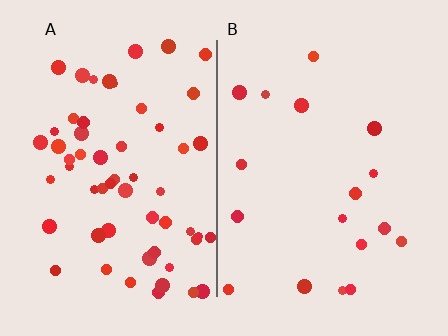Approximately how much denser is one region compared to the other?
Approximately 3.3× — region A over region B.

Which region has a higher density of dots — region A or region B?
A (the left).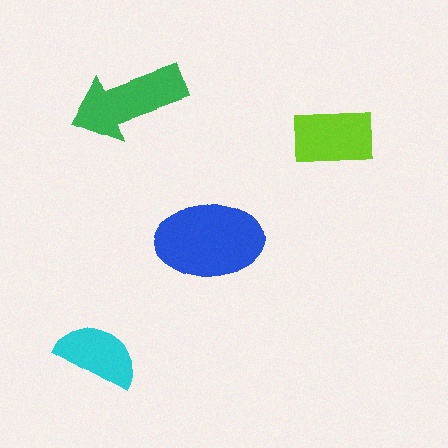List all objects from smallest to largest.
The cyan semicircle, the lime rectangle, the green arrow, the blue ellipse.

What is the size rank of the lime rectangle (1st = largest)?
3rd.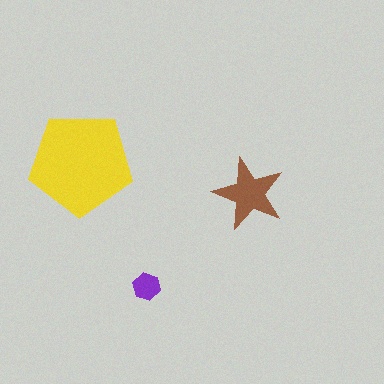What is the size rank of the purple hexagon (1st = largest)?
3rd.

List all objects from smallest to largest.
The purple hexagon, the brown star, the yellow pentagon.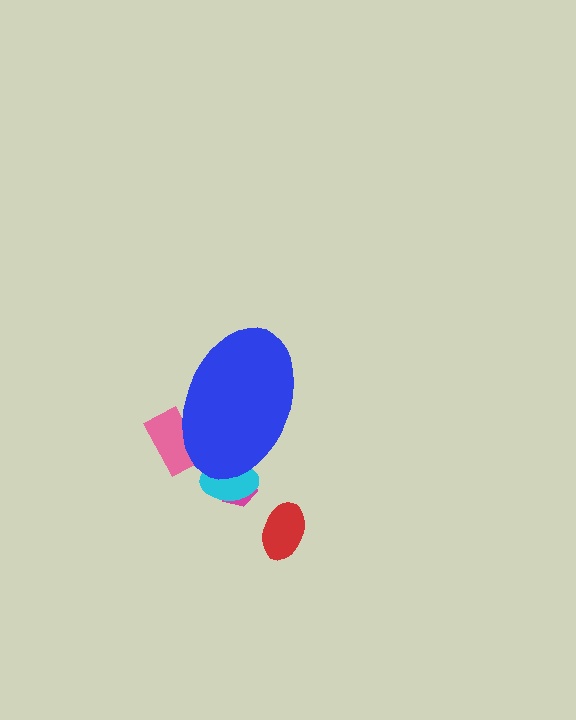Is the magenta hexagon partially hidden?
Yes, the magenta hexagon is partially hidden behind the blue ellipse.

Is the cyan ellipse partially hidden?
Yes, the cyan ellipse is partially hidden behind the blue ellipse.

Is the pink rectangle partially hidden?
Yes, the pink rectangle is partially hidden behind the blue ellipse.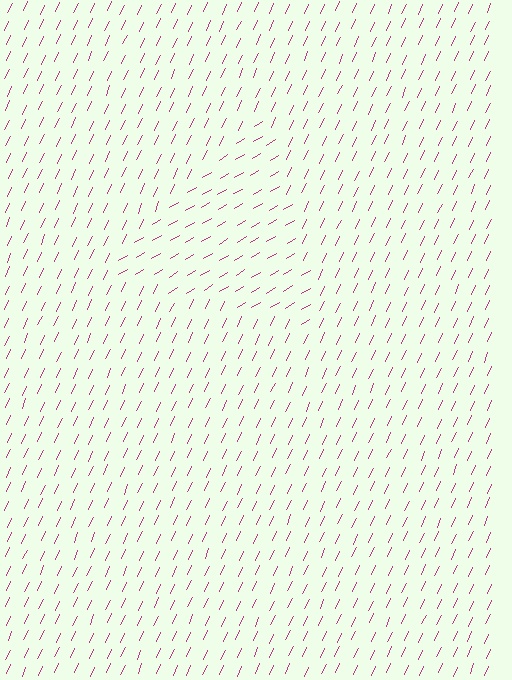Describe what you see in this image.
The image is filled with small magenta line segments. A triangle region in the image has lines oriented differently from the surrounding lines, creating a visible texture boundary.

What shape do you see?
I see a triangle.